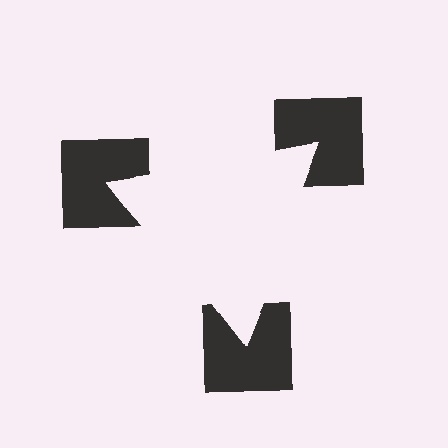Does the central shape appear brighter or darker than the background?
It typically appears slightly brighter than the background, even though no actual brightness change is drawn.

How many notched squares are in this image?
There are 3 — one at each vertex of the illusory triangle.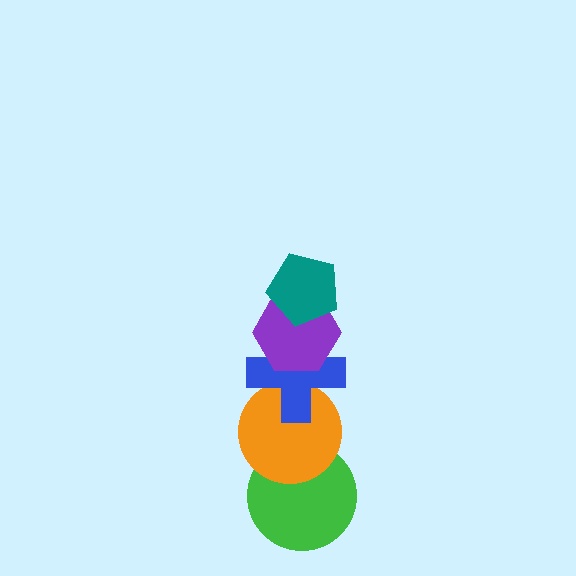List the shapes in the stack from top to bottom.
From top to bottom: the teal pentagon, the purple hexagon, the blue cross, the orange circle, the green circle.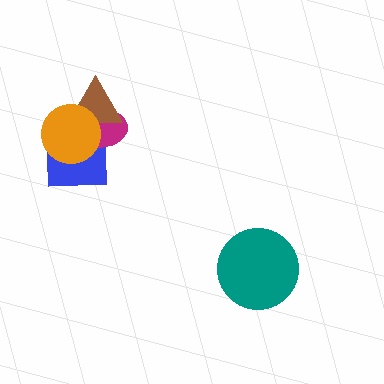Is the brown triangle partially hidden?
Yes, it is partially covered by another shape.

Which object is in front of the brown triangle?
The orange circle is in front of the brown triangle.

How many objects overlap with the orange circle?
3 objects overlap with the orange circle.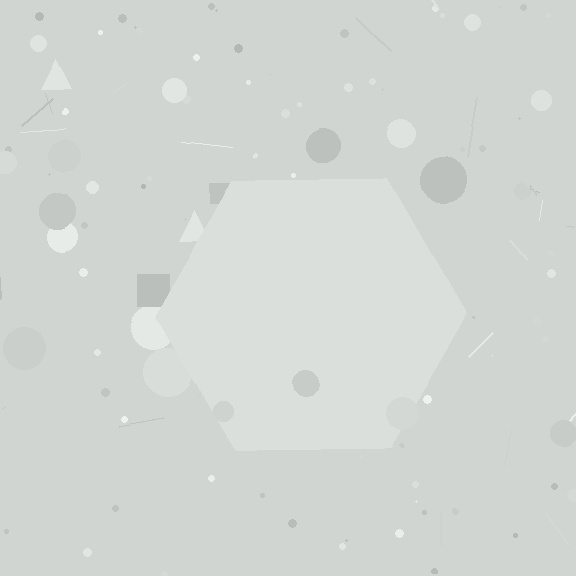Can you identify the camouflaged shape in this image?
The camouflaged shape is a hexagon.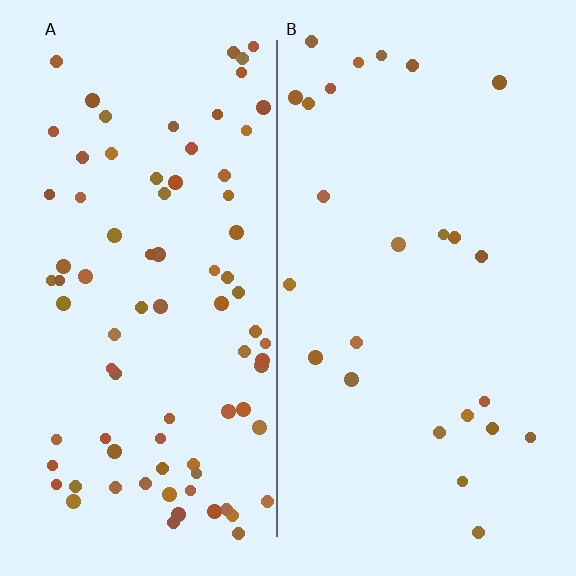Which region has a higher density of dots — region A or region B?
A (the left).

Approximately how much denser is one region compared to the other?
Approximately 3.3× — region A over region B.